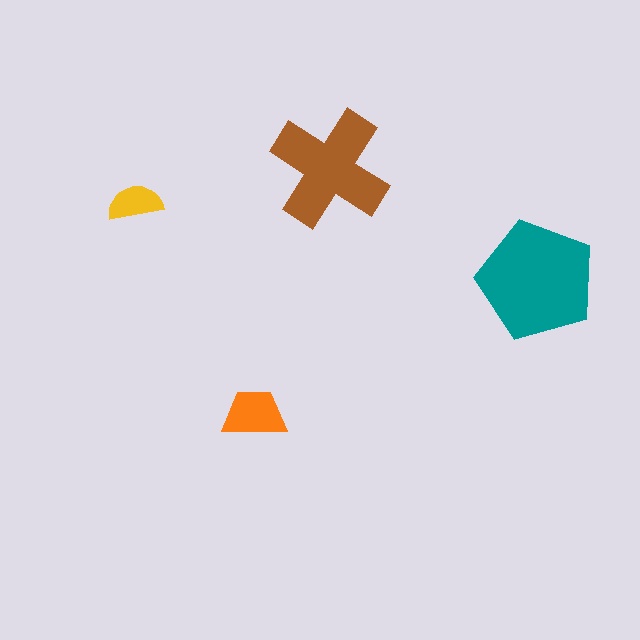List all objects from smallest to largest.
The yellow semicircle, the orange trapezoid, the brown cross, the teal pentagon.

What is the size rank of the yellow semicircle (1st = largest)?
4th.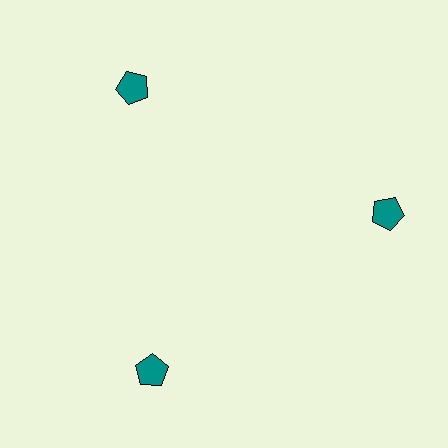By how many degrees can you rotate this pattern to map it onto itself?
The pattern maps onto itself every 120 degrees of rotation.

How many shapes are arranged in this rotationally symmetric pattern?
There are 3 shapes, arranged in 3 groups of 1.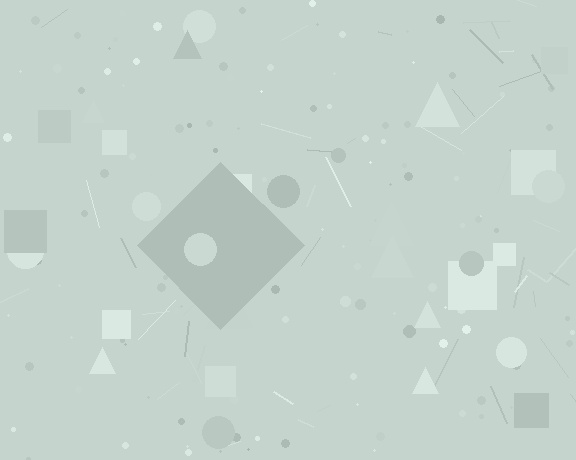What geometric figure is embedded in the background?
A diamond is embedded in the background.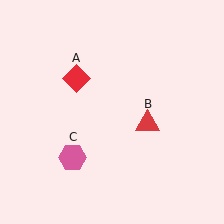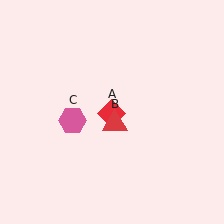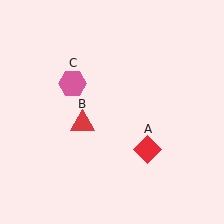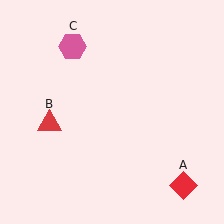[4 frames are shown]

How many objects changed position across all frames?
3 objects changed position: red diamond (object A), red triangle (object B), pink hexagon (object C).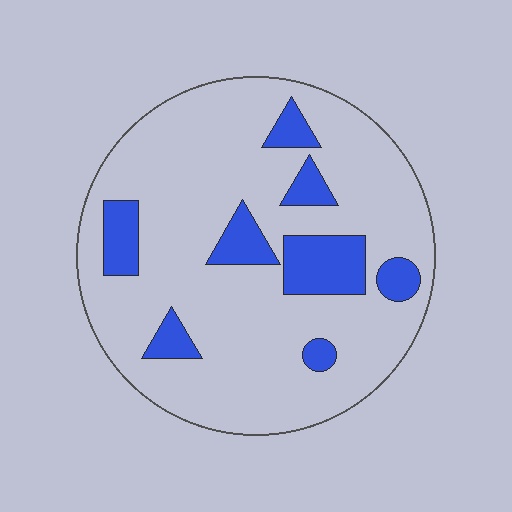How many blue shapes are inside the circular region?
8.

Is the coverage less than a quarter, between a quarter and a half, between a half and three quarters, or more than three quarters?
Less than a quarter.